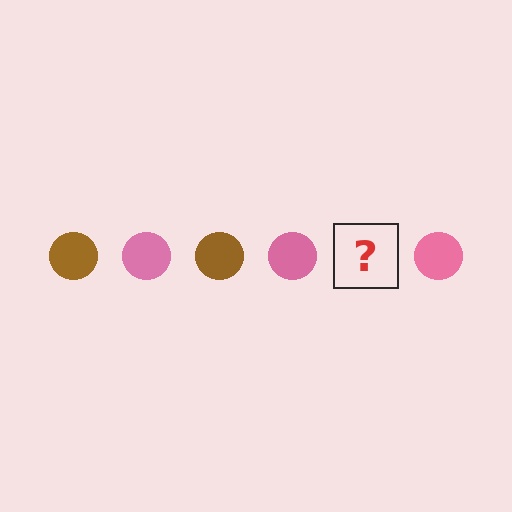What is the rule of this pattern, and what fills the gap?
The rule is that the pattern cycles through brown, pink circles. The gap should be filled with a brown circle.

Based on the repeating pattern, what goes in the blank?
The blank should be a brown circle.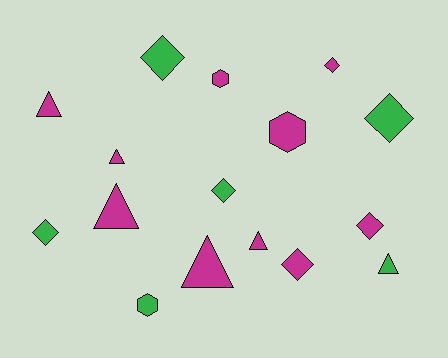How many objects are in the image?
There are 16 objects.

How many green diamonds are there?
There are 4 green diamonds.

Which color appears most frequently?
Magenta, with 10 objects.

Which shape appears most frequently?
Diamond, with 7 objects.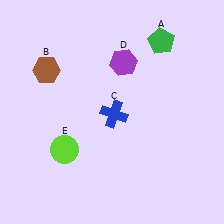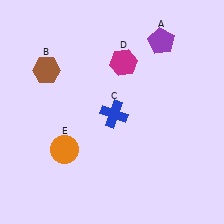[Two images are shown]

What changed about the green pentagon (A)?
In Image 1, A is green. In Image 2, it changed to purple.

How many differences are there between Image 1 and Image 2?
There are 3 differences between the two images.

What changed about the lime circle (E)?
In Image 1, E is lime. In Image 2, it changed to orange.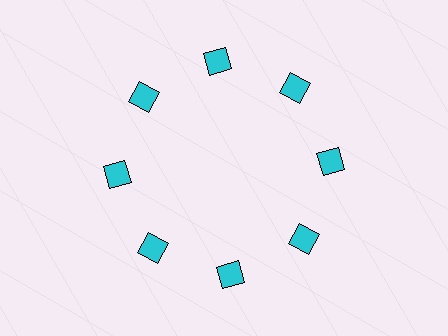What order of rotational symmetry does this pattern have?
This pattern has 8-fold rotational symmetry.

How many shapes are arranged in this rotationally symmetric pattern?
There are 8 shapes, arranged in 8 groups of 1.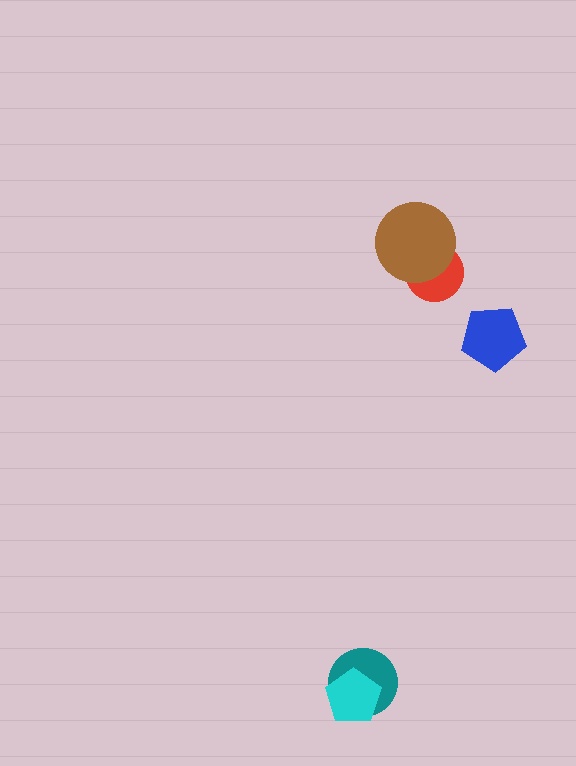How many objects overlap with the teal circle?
1 object overlaps with the teal circle.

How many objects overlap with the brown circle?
1 object overlaps with the brown circle.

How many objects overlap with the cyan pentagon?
1 object overlaps with the cyan pentagon.